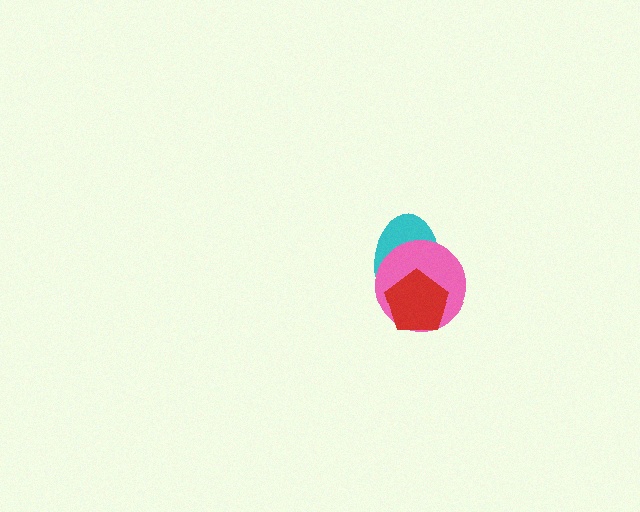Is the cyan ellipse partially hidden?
Yes, it is partially covered by another shape.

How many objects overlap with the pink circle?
2 objects overlap with the pink circle.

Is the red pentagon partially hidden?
No, no other shape covers it.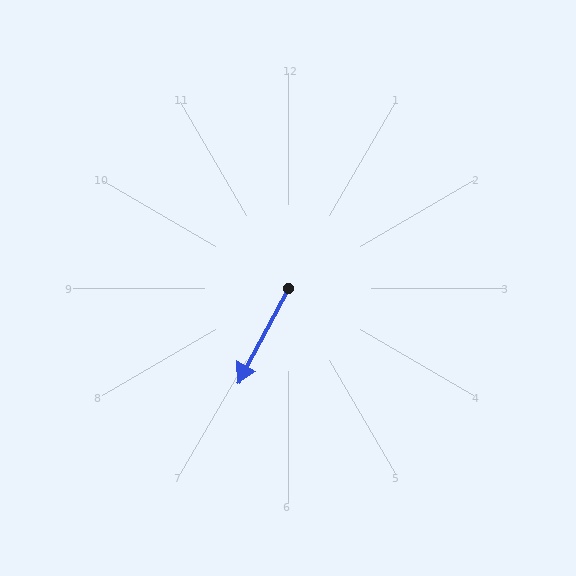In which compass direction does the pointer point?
Southwest.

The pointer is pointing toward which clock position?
Roughly 7 o'clock.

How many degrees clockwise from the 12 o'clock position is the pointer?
Approximately 208 degrees.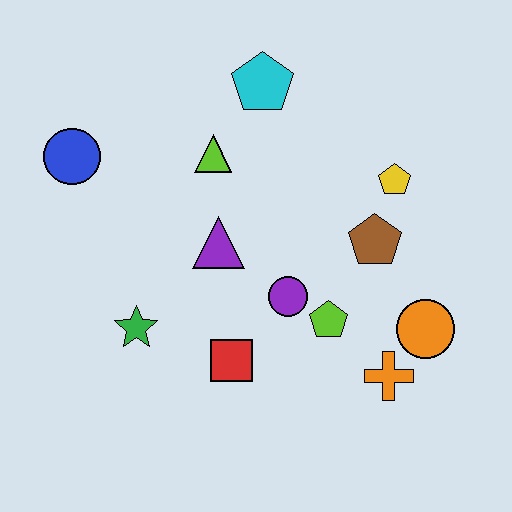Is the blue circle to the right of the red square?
No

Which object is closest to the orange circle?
The orange cross is closest to the orange circle.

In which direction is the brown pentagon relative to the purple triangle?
The brown pentagon is to the right of the purple triangle.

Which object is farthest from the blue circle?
The orange circle is farthest from the blue circle.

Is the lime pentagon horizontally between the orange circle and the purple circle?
Yes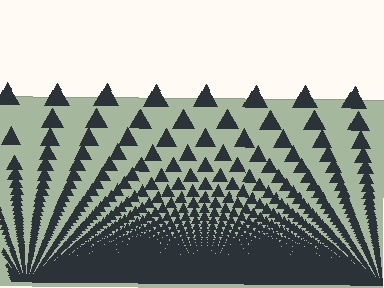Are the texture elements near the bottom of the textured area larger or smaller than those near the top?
Smaller. The gradient is inverted — elements near the bottom are smaller and denser.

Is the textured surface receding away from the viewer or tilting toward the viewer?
The surface appears to tilt toward the viewer. Texture elements get larger and sparser toward the top.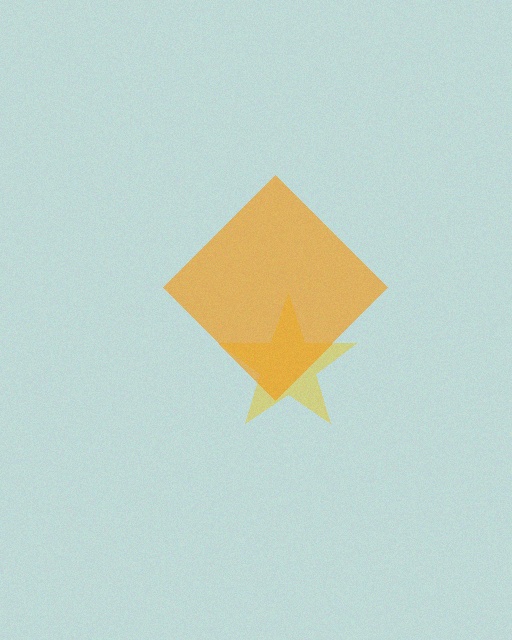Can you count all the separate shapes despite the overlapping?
Yes, there are 2 separate shapes.